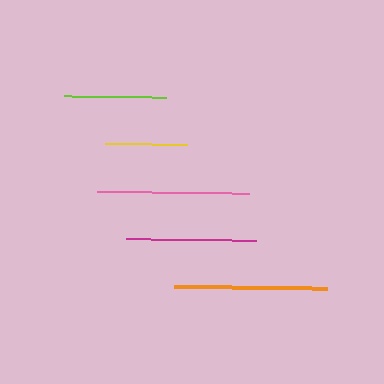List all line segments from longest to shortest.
From longest to shortest: orange, pink, magenta, lime, yellow.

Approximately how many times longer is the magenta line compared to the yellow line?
The magenta line is approximately 1.6 times the length of the yellow line.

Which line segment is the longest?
The orange line is the longest at approximately 153 pixels.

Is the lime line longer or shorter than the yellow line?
The lime line is longer than the yellow line.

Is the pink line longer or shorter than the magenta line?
The pink line is longer than the magenta line.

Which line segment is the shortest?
The yellow line is the shortest at approximately 82 pixels.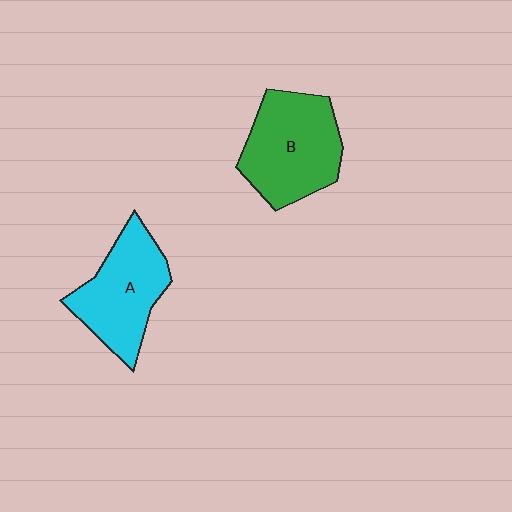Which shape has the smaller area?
Shape A (cyan).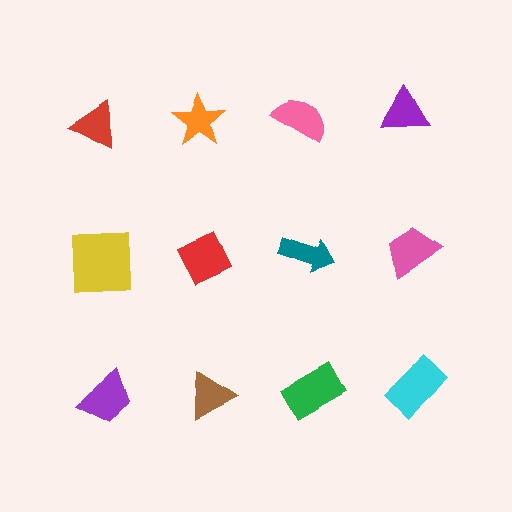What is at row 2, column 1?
A yellow square.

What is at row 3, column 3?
A green rectangle.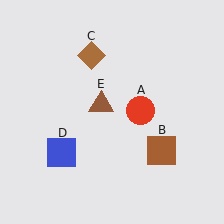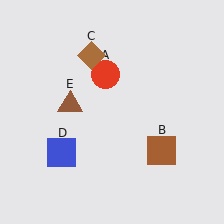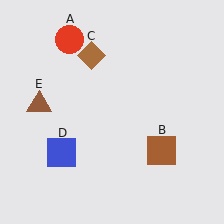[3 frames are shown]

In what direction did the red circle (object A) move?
The red circle (object A) moved up and to the left.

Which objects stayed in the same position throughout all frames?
Brown square (object B) and brown diamond (object C) and blue square (object D) remained stationary.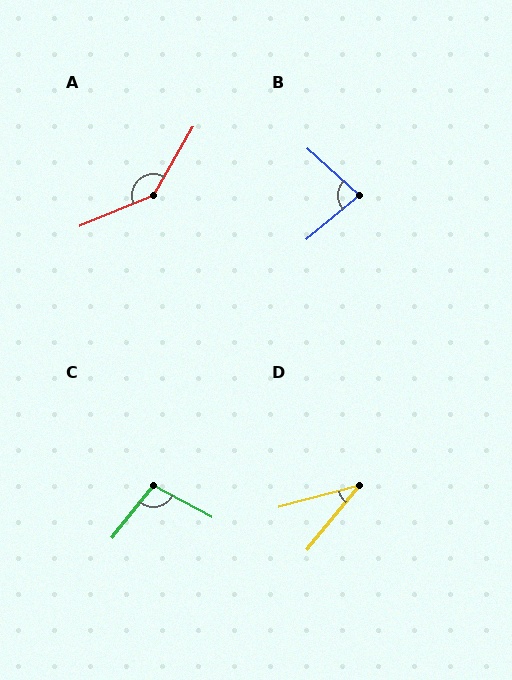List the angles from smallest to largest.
D (36°), B (82°), C (100°), A (142°).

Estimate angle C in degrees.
Approximately 100 degrees.